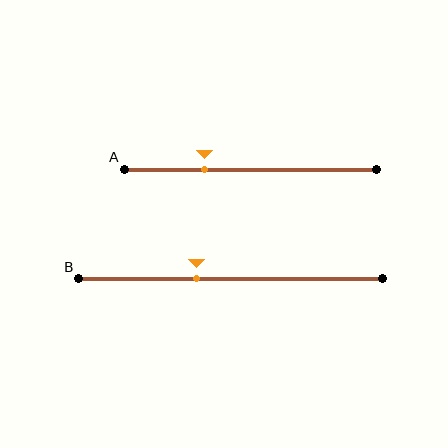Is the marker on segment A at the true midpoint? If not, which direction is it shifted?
No, the marker on segment A is shifted to the left by about 18% of the segment length.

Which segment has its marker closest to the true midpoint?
Segment B has its marker closest to the true midpoint.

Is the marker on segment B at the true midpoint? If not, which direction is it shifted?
No, the marker on segment B is shifted to the left by about 11% of the segment length.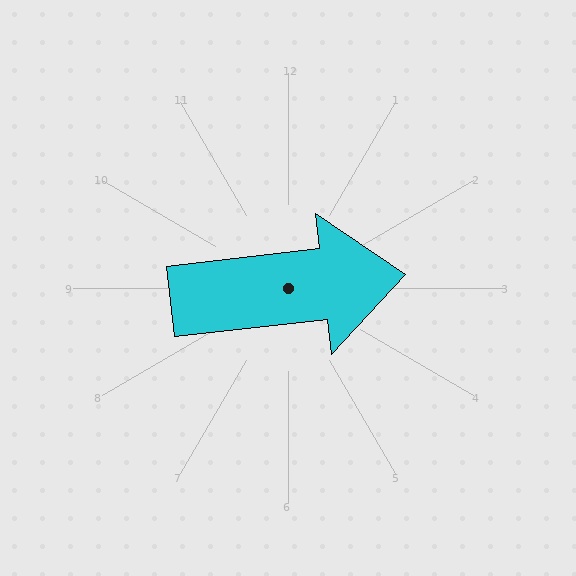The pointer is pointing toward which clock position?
Roughly 3 o'clock.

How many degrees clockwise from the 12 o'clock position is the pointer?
Approximately 83 degrees.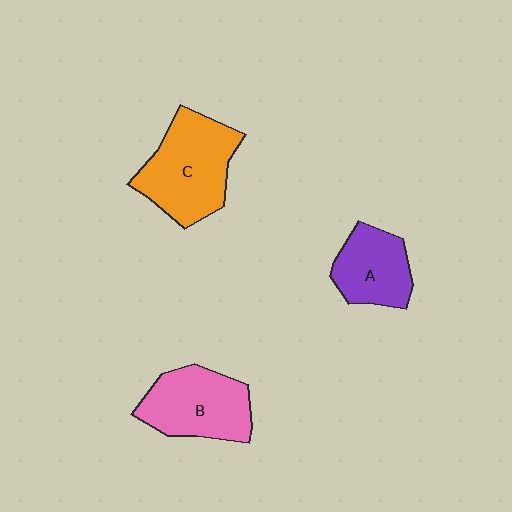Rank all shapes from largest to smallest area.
From largest to smallest: C (orange), B (pink), A (purple).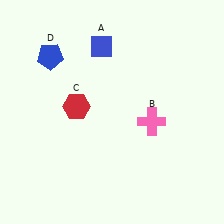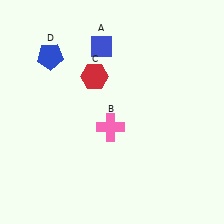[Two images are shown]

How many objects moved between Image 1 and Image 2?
2 objects moved between the two images.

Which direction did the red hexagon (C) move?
The red hexagon (C) moved up.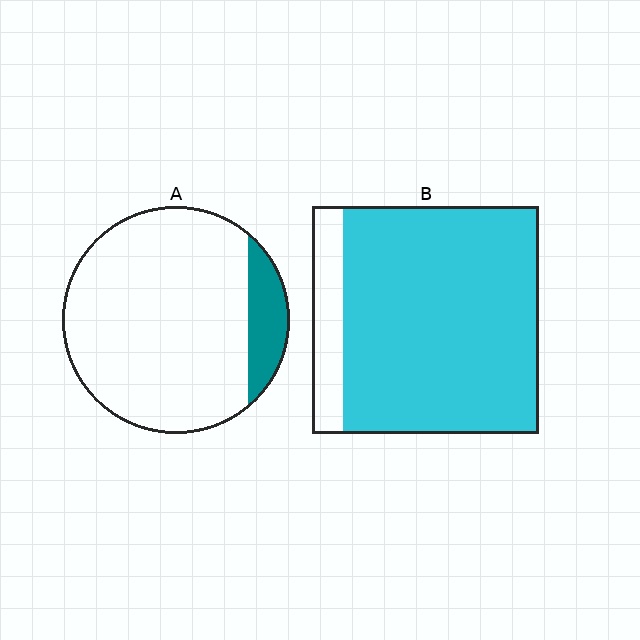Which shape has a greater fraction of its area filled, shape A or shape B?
Shape B.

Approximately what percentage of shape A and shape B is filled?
A is approximately 15% and B is approximately 85%.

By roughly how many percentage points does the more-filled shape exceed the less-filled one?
By roughly 75 percentage points (B over A).